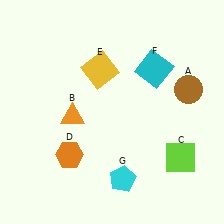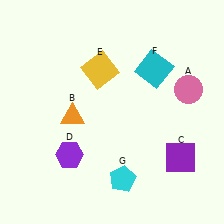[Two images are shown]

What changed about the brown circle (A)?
In Image 1, A is brown. In Image 2, it changed to pink.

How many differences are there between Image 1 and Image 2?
There are 3 differences between the two images.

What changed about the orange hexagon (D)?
In Image 1, D is orange. In Image 2, it changed to purple.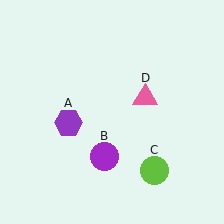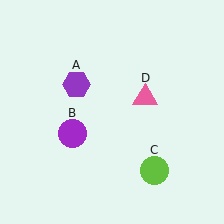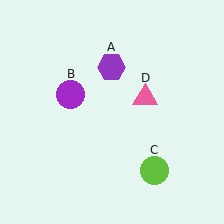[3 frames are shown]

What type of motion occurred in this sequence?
The purple hexagon (object A), purple circle (object B) rotated clockwise around the center of the scene.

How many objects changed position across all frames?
2 objects changed position: purple hexagon (object A), purple circle (object B).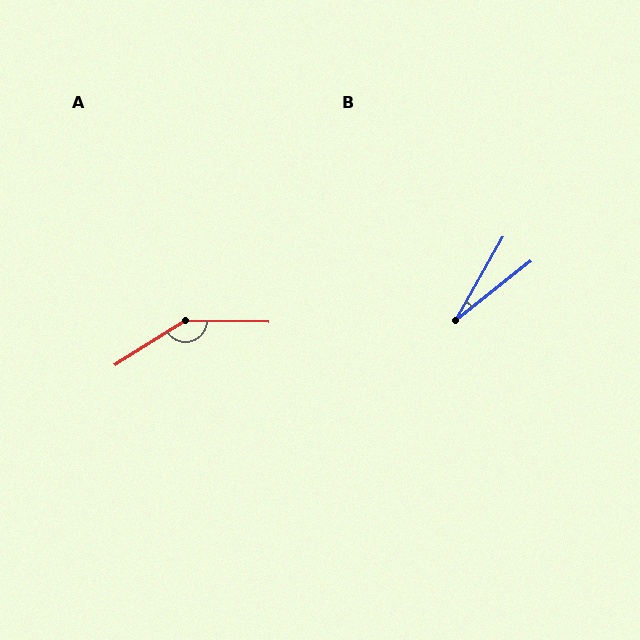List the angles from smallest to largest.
B (22°), A (147°).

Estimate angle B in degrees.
Approximately 22 degrees.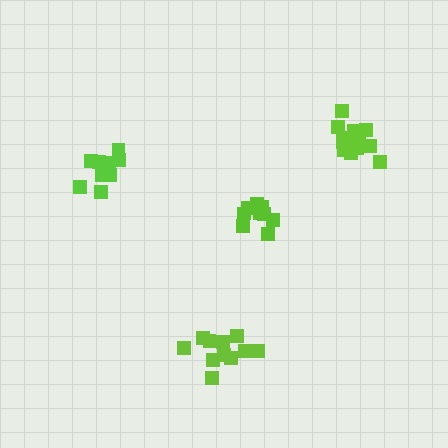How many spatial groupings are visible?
There are 4 spatial groupings.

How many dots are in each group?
Group 1: 10 dots, Group 2: 11 dots, Group 3: 10 dots, Group 4: 15 dots (46 total).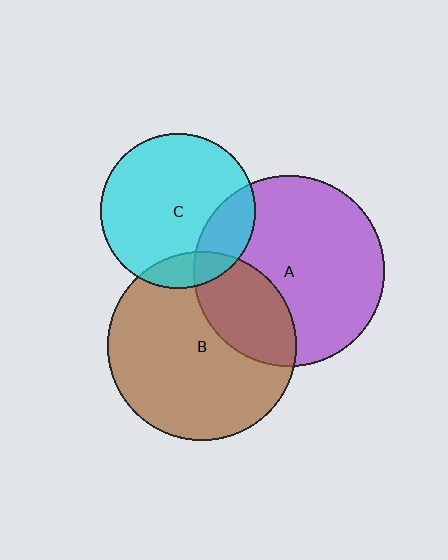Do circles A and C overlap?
Yes.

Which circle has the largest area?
Circle A (purple).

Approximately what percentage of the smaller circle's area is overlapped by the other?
Approximately 20%.